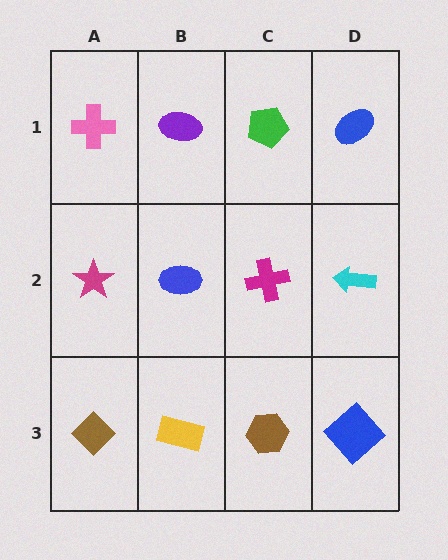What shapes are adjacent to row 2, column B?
A purple ellipse (row 1, column B), a yellow rectangle (row 3, column B), a magenta star (row 2, column A), a magenta cross (row 2, column C).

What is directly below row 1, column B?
A blue ellipse.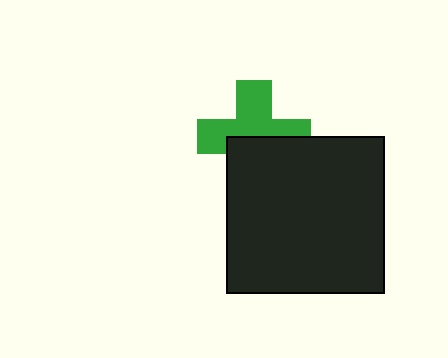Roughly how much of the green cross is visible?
About half of it is visible (roughly 56%).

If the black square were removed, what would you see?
You would see the complete green cross.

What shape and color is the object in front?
The object in front is a black square.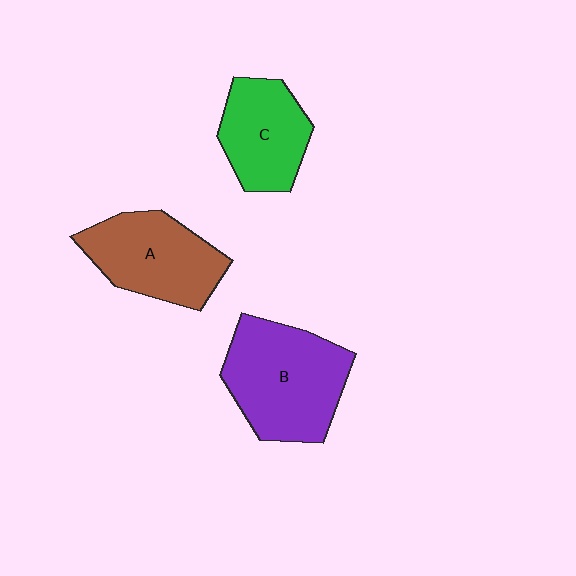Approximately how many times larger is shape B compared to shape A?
Approximately 1.2 times.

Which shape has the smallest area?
Shape C (green).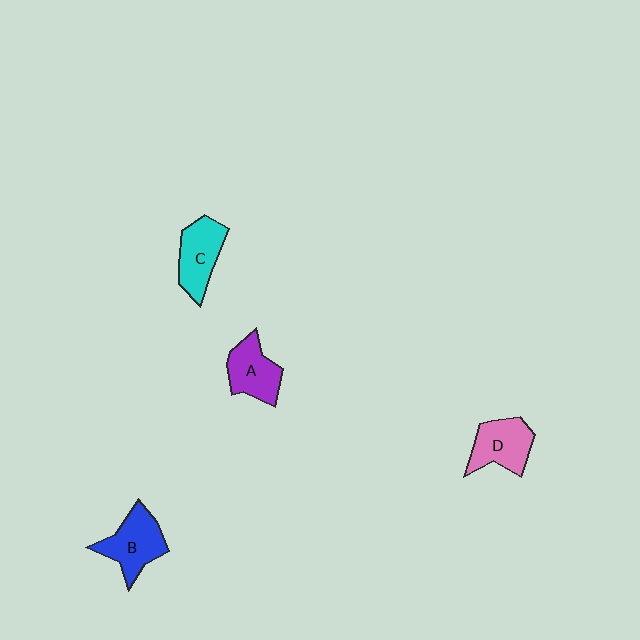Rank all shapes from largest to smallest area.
From largest to smallest: B (blue), C (cyan), D (pink), A (purple).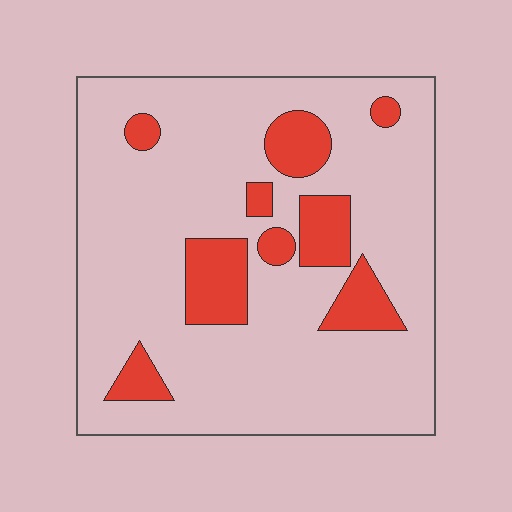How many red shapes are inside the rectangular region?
9.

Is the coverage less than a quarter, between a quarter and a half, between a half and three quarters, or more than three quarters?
Less than a quarter.